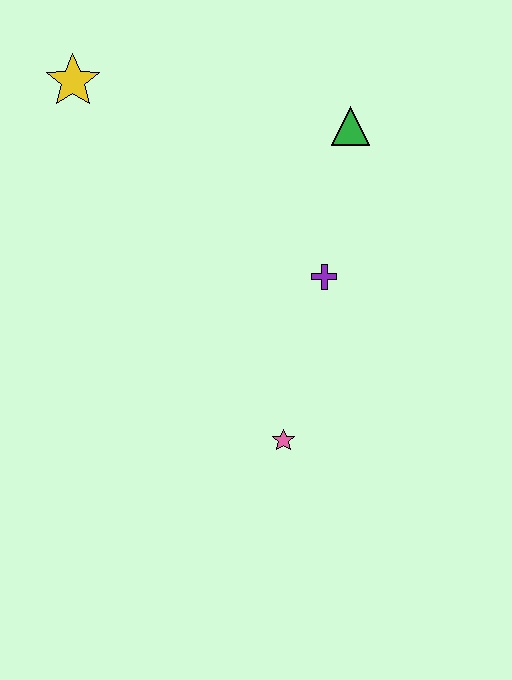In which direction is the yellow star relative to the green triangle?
The yellow star is to the left of the green triangle.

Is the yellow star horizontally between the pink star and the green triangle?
No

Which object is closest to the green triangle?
The purple cross is closest to the green triangle.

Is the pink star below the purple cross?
Yes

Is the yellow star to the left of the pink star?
Yes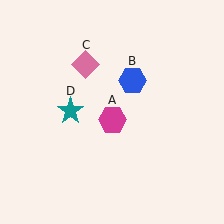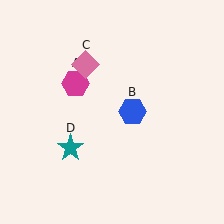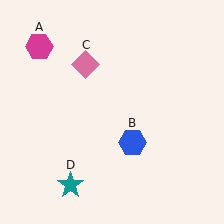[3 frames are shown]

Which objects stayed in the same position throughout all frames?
Pink diamond (object C) remained stationary.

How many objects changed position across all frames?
3 objects changed position: magenta hexagon (object A), blue hexagon (object B), teal star (object D).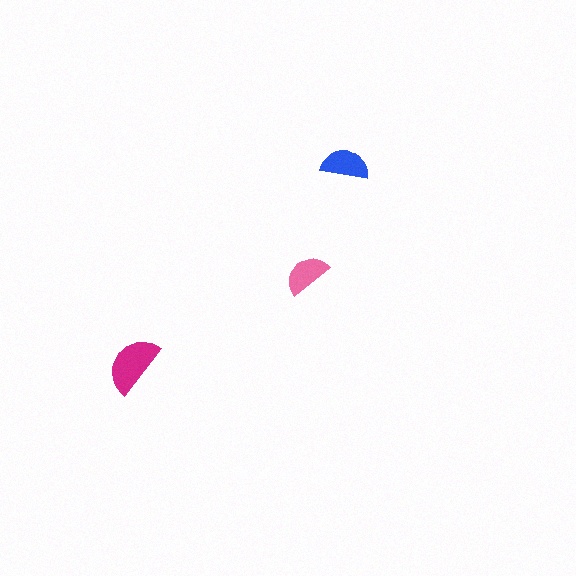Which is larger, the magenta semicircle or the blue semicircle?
The magenta one.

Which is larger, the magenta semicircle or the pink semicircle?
The magenta one.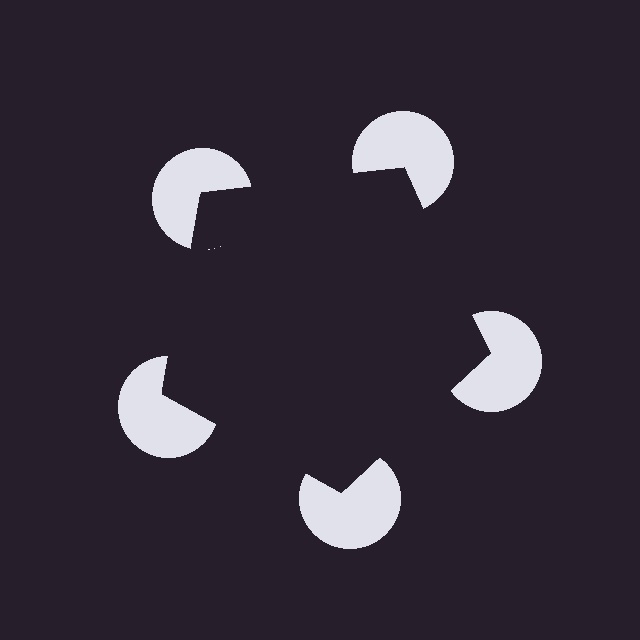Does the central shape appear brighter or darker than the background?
It typically appears slightly darker than the background, even though no actual brightness change is drawn.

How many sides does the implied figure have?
5 sides.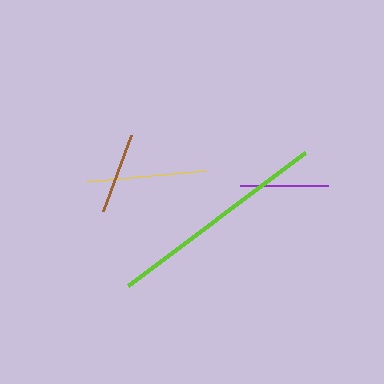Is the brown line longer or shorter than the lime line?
The lime line is longer than the brown line.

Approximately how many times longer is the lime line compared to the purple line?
The lime line is approximately 2.5 times the length of the purple line.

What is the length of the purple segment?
The purple segment is approximately 88 pixels long.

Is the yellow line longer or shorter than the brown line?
The yellow line is longer than the brown line.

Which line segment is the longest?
The lime line is the longest at approximately 221 pixels.